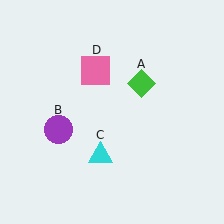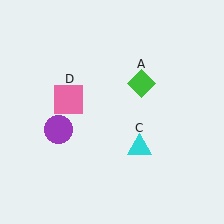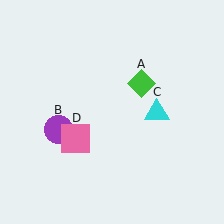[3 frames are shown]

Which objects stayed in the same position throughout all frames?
Green diamond (object A) and purple circle (object B) remained stationary.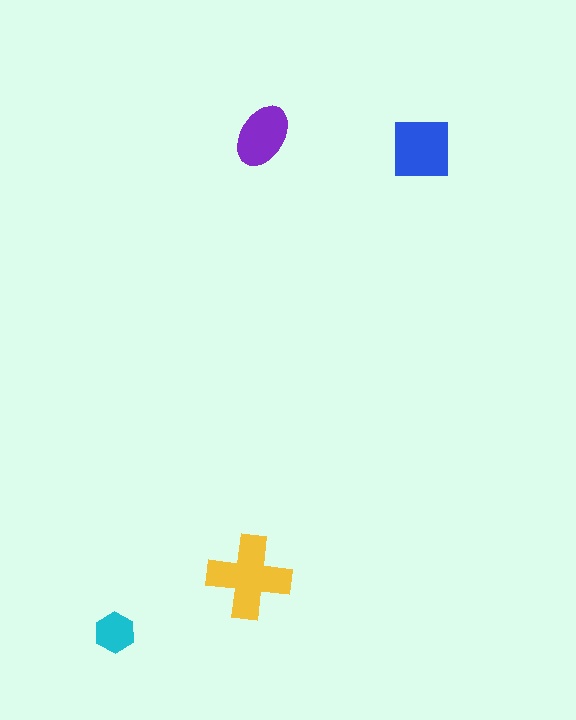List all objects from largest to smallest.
The yellow cross, the blue square, the purple ellipse, the cyan hexagon.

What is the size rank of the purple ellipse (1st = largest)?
3rd.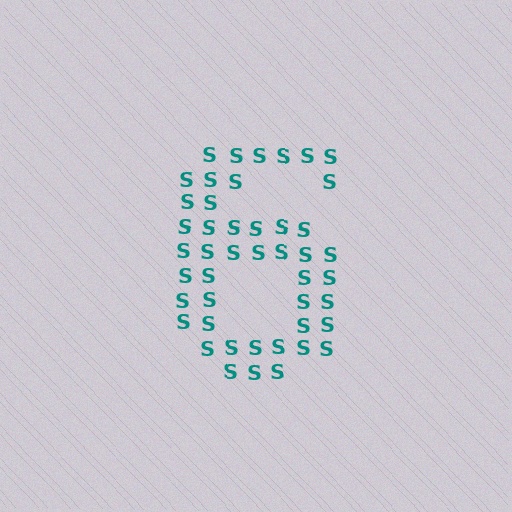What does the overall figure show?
The overall figure shows the digit 6.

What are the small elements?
The small elements are letter S's.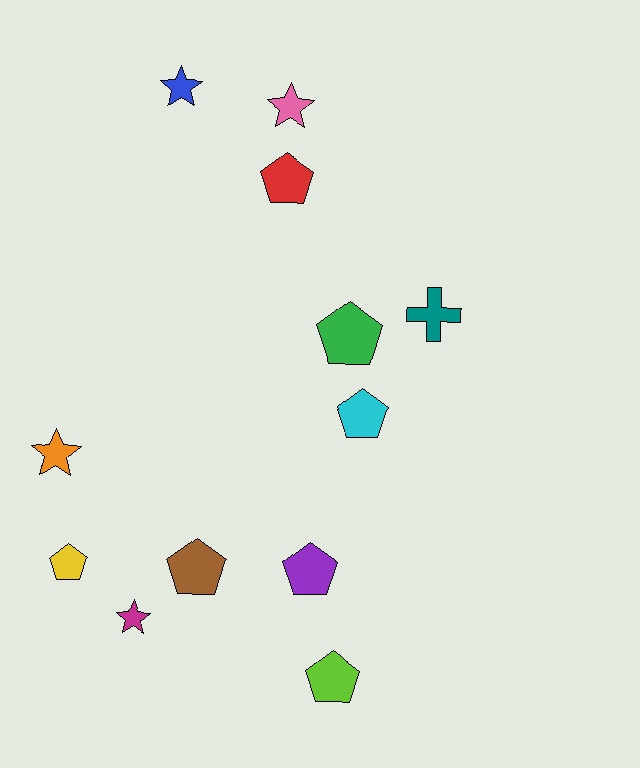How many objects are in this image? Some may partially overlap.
There are 12 objects.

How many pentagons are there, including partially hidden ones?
There are 7 pentagons.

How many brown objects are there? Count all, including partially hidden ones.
There is 1 brown object.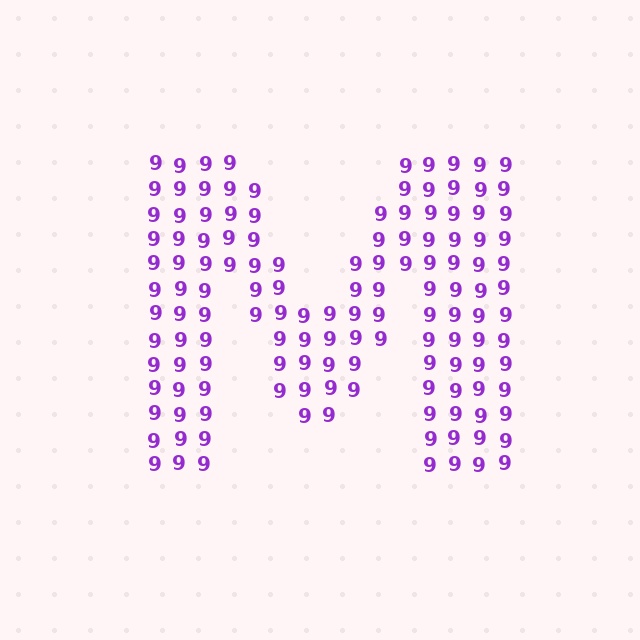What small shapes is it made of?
It is made of small digit 9's.